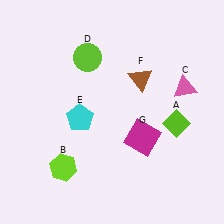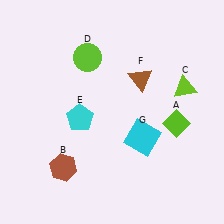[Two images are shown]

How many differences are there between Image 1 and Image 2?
There are 3 differences between the two images.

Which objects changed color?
B changed from lime to brown. C changed from pink to lime. G changed from magenta to cyan.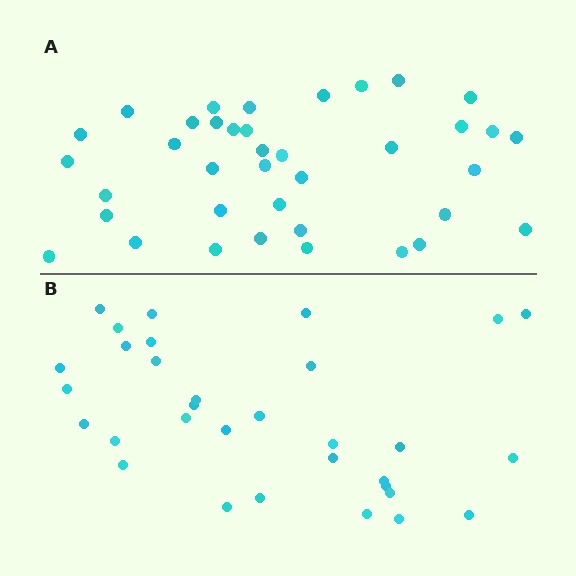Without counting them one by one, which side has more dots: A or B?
Region A (the top region) has more dots.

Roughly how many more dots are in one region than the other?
Region A has about 6 more dots than region B.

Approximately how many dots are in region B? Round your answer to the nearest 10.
About 30 dots. (The exact count is 32, which rounds to 30.)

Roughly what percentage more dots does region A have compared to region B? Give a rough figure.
About 20% more.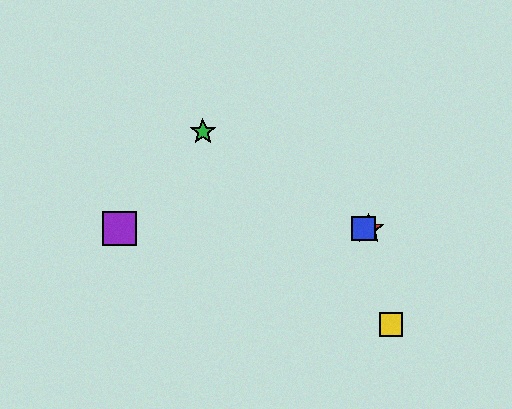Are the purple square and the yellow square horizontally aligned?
No, the purple square is at y≈229 and the yellow square is at y≈325.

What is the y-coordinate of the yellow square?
The yellow square is at y≈325.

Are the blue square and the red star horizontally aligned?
Yes, both are at y≈229.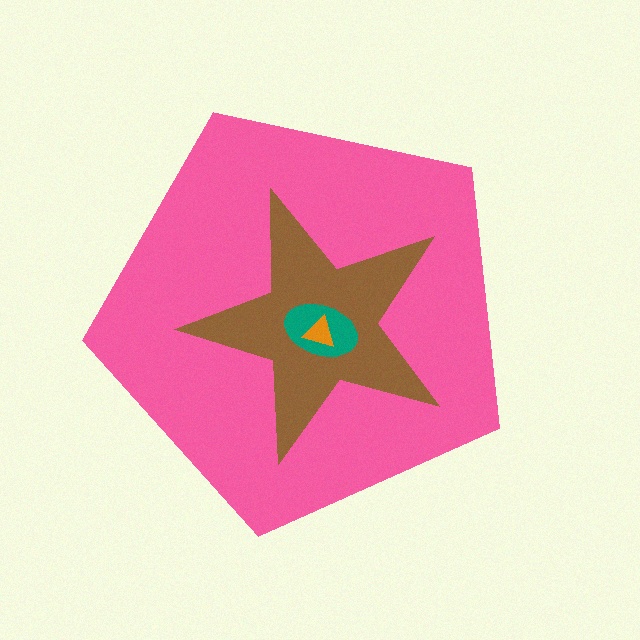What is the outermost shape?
The pink pentagon.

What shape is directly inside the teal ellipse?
The orange triangle.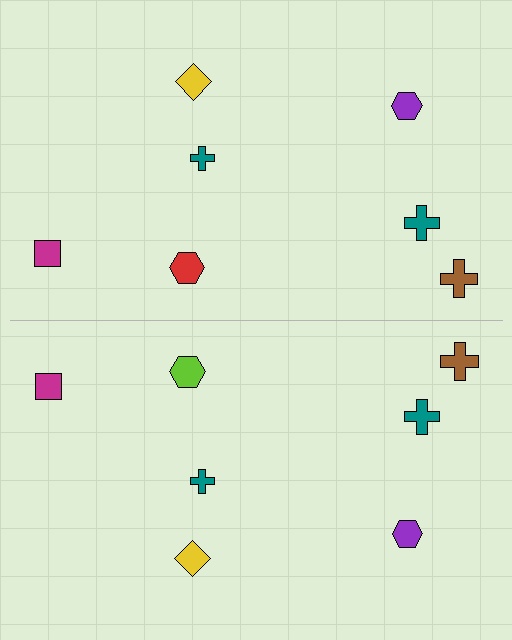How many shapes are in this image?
There are 14 shapes in this image.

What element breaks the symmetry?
The lime hexagon on the bottom side breaks the symmetry — its mirror counterpart is red.